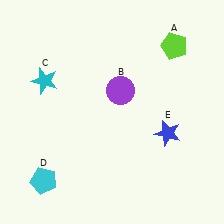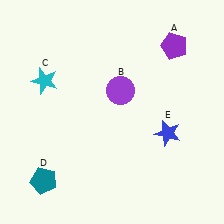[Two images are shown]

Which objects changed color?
A changed from lime to purple. D changed from cyan to teal.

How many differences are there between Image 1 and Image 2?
There are 2 differences between the two images.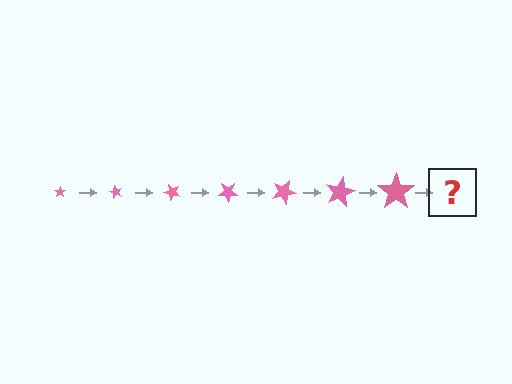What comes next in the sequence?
The next element should be a star, larger than the previous one and rotated 420 degrees from the start.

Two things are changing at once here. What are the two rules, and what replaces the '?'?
The two rules are that the star grows larger each step and it rotates 60 degrees each step. The '?' should be a star, larger than the previous one and rotated 420 degrees from the start.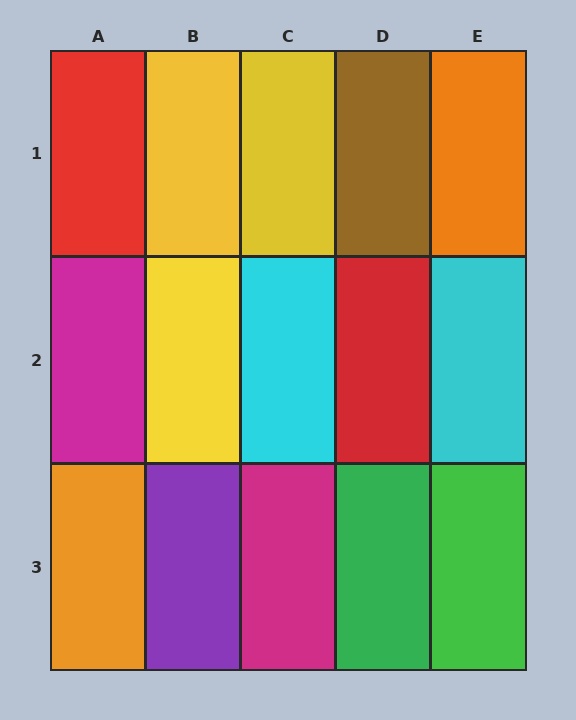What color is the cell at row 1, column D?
Brown.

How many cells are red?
2 cells are red.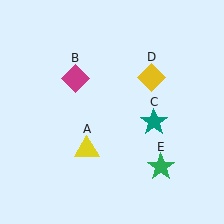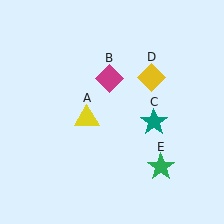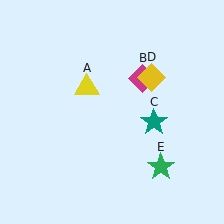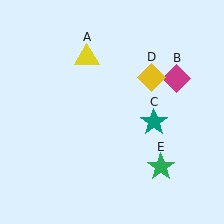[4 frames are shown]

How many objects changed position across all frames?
2 objects changed position: yellow triangle (object A), magenta diamond (object B).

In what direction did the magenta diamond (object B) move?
The magenta diamond (object B) moved right.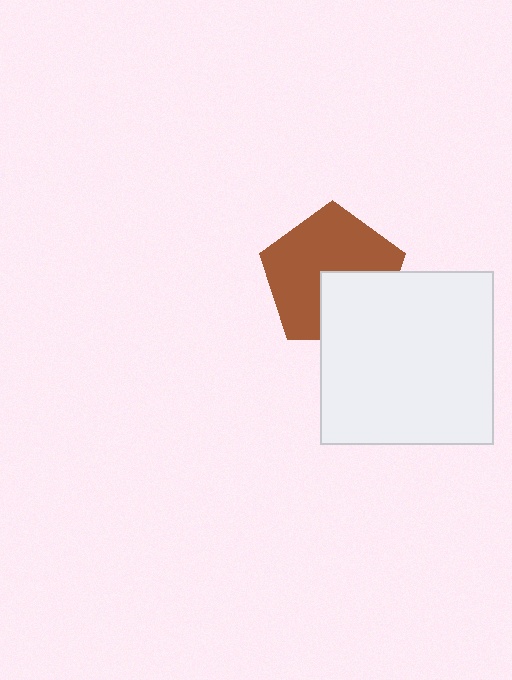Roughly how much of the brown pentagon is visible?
Most of it is visible (roughly 67%).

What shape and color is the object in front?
The object in front is a white square.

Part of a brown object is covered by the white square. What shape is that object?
It is a pentagon.